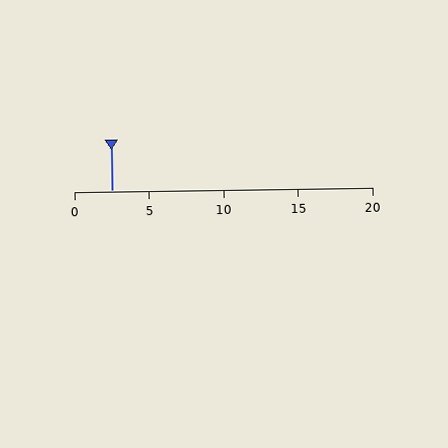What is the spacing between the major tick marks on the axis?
The major ticks are spaced 5 apart.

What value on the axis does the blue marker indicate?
The marker indicates approximately 2.5.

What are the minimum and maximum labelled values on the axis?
The axis runs from 0 to 20.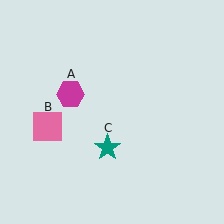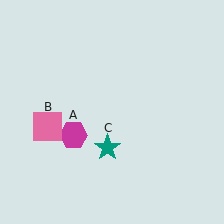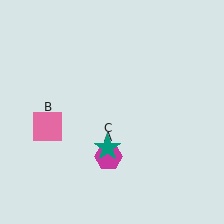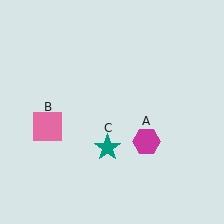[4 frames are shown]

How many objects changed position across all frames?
1 object changed position: magenta hexagon (object A).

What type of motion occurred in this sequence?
The magenta hexagon (object A) rotated counterclockwise around the center of the scene.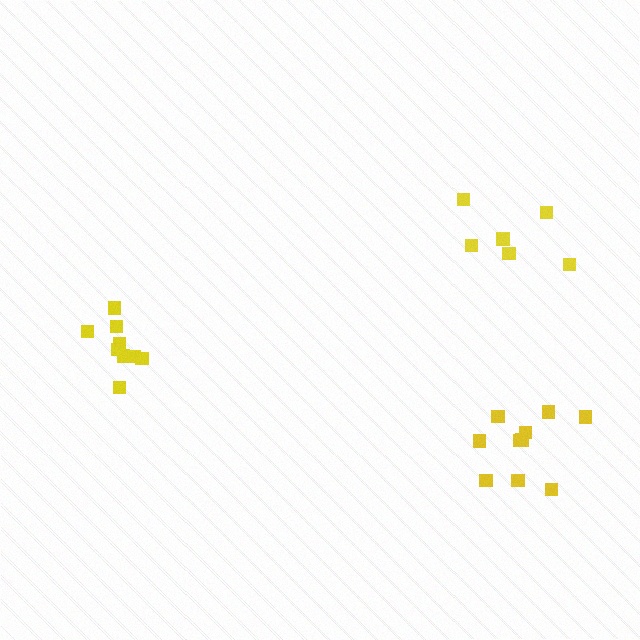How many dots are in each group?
Group 1: 10 dots, Group 2: 9 dots, Group 3: 6 dots (25 total).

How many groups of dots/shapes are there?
There are 3 groups.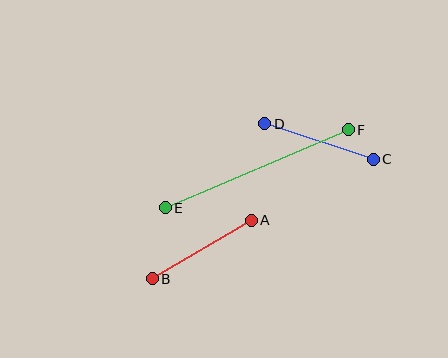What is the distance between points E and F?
The distance is approximately 199 pixels.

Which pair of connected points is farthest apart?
Points E and F are farthest apart.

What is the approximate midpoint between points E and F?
The midpoint is at approximately (257, 169) pixels.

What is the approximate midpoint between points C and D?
The midpoint is at approximately (319, 142) pixels.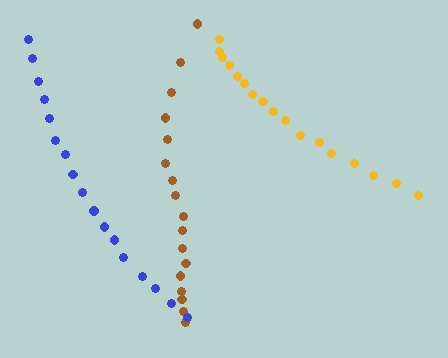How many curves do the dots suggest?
There are 3 distinct paths.